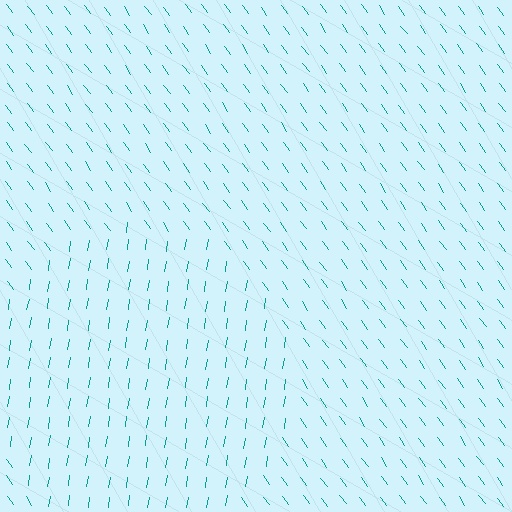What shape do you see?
I see a circle.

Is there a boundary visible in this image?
Yes, there is a texture boundary formed by a change in line orientation.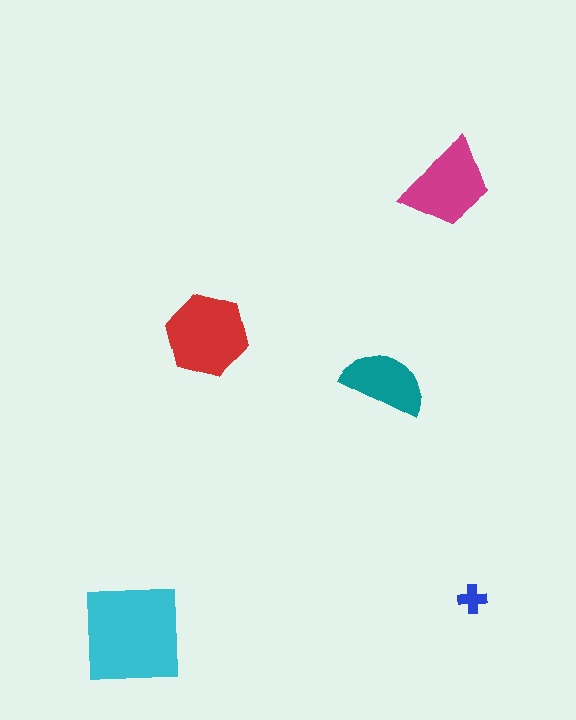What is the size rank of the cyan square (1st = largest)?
1st.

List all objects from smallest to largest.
The blue cross, the teal semicircle, the magenta trapezoid, the red hexagon, the cyan square.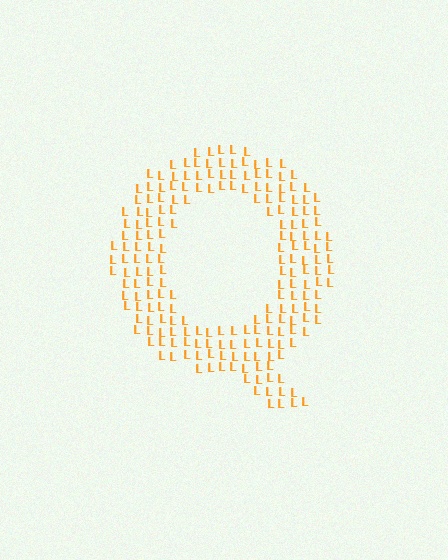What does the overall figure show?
The overall figure shows the letter Q.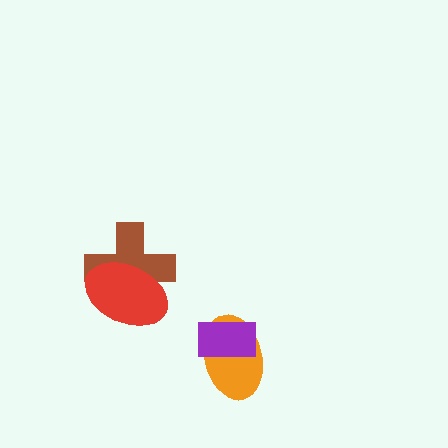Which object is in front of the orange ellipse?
The purple rectangle is in front of the orange ellipse.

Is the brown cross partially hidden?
Yes, it is partially covered by another shape.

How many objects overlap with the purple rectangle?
1 object overlaps with the purple rectangle.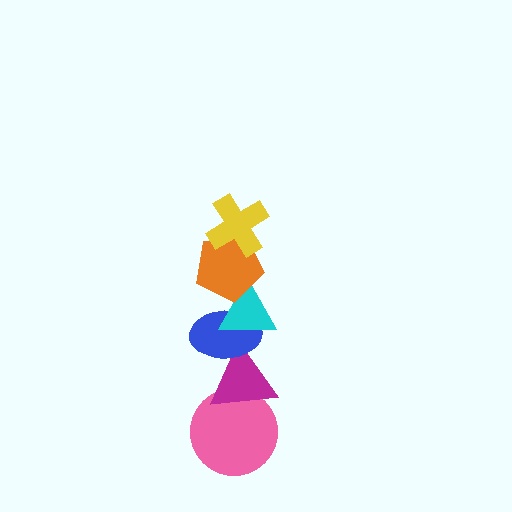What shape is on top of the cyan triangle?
The orange pentagon is on top of the cyan triangle.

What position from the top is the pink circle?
The pink circle is 6th from the top.